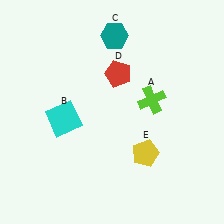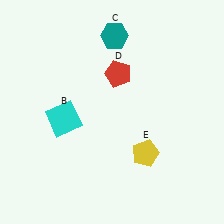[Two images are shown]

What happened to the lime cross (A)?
The lime cross (A) was removed in Image 2. It was in the top-right area of Image 1.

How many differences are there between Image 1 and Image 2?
There is 1 difference between the two images.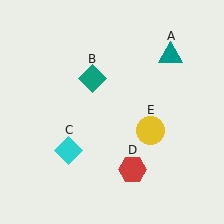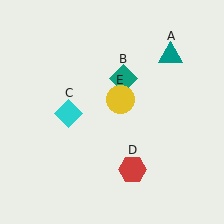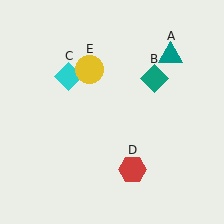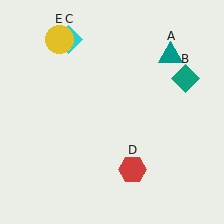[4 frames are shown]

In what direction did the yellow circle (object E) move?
The yellow circle (object E) moved up and to the left.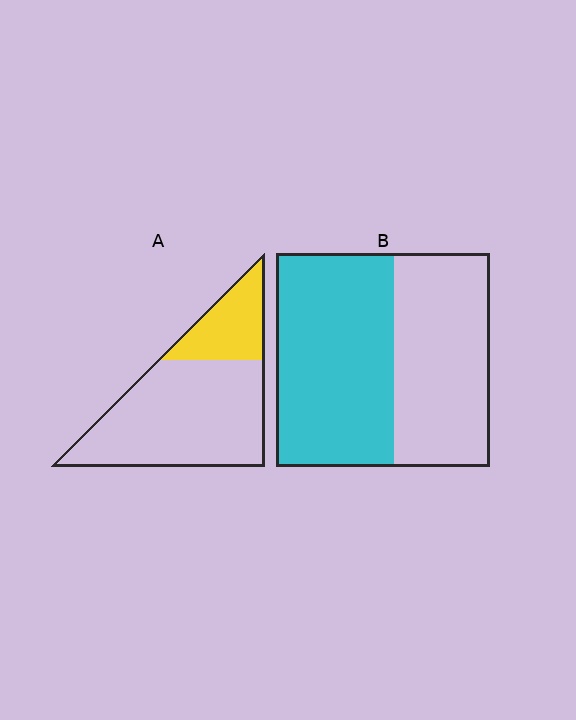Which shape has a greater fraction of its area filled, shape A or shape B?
Shape B.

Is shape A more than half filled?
No.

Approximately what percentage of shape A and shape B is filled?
A is approximately 25% and B is approximately 55%.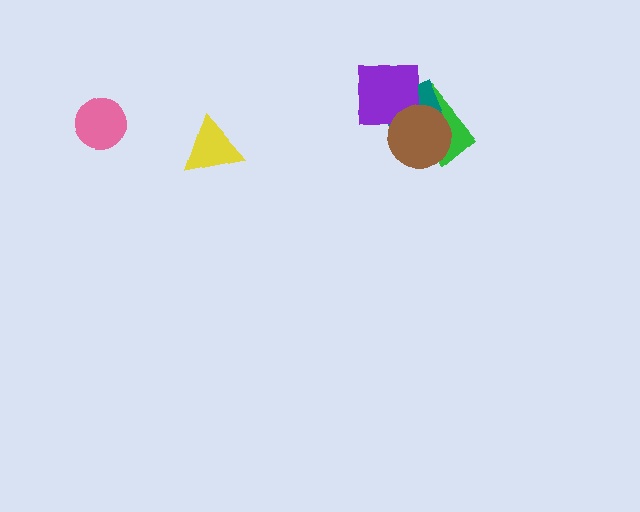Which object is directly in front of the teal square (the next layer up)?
The purple square is directly in front of the teal square.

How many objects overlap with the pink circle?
0 objects overlap with the pink circle.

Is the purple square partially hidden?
Yes, it is partially covered by another shape.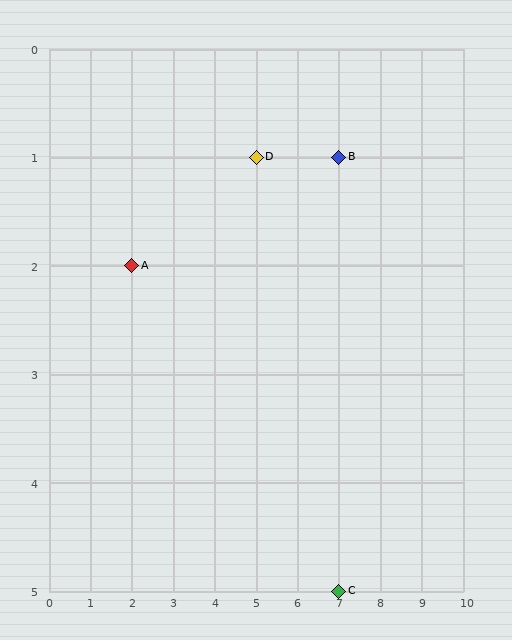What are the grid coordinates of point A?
Point A is at grid coordinates (2, 2).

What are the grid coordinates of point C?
Point C is at grid coordinates (7, 5).